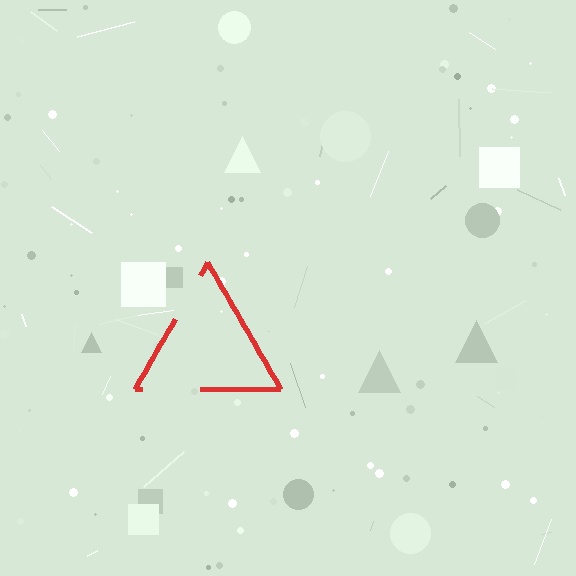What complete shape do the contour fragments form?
The contour fragments form a triangle.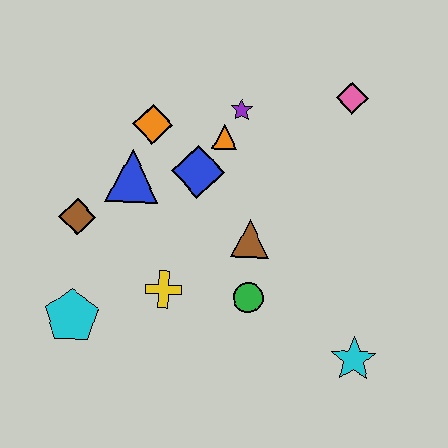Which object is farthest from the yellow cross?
The pink diamond is farthest from the yellow cross.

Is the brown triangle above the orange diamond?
No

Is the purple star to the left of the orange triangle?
No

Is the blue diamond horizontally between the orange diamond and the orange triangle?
Yes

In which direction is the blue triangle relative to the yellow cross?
The blue triangle is above the yellow cross.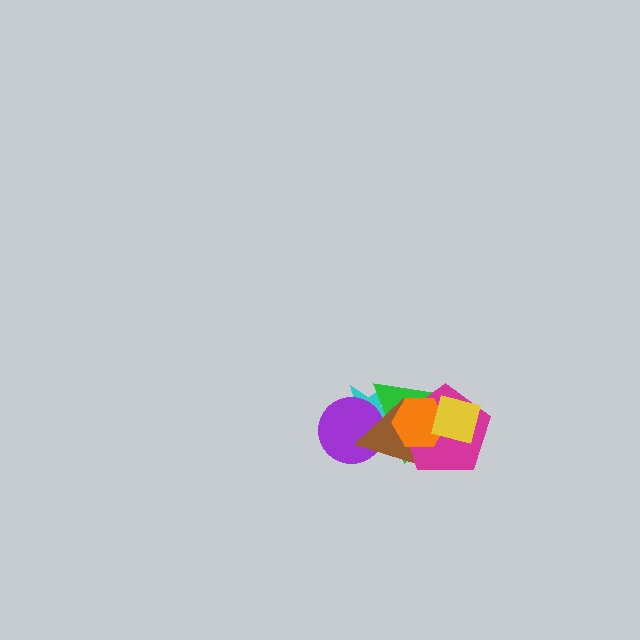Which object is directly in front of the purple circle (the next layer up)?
The green triangle is directly in front of the purple circle.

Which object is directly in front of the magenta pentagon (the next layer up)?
The orange hexagon is directly in front of the magenta pentagon.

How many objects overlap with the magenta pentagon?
4 objects overlap with the magenta pentagon.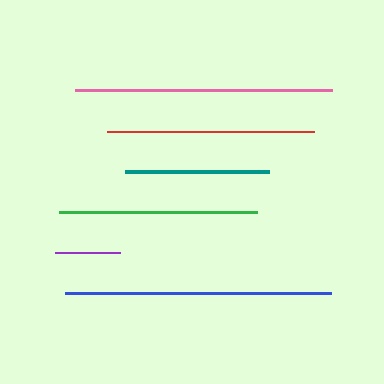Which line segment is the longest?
The blue line is the longest at approximately 266 pixels.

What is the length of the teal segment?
The teal segment is approximately 144 pixels long.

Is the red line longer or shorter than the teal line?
The red line is longer than the teal line.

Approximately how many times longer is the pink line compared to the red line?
The pink line is approximately 1.2 times the length of the red line.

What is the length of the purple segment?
The purple segment is approximately 65 pixels long.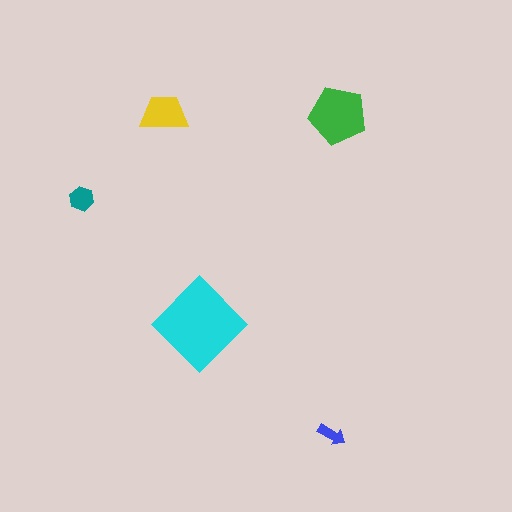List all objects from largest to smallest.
The cyan diamond, the green pentagon, the yellow trapezoid, the teal hexagon, the blue arrow.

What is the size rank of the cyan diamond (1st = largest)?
1st.